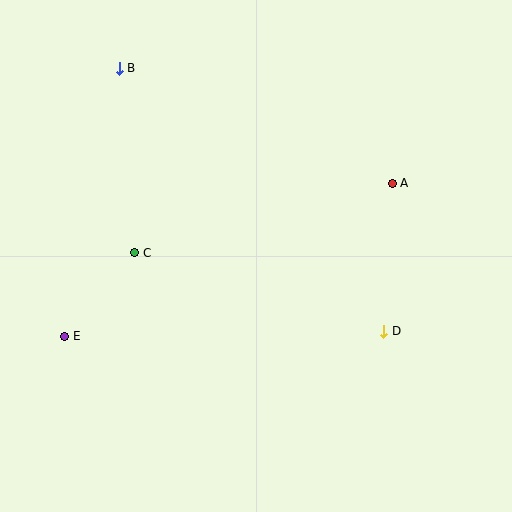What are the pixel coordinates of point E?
Point E is at (65, 336).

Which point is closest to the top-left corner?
Point B is closest to the top-left corner.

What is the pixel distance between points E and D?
The distance between E and D is 319 pixels.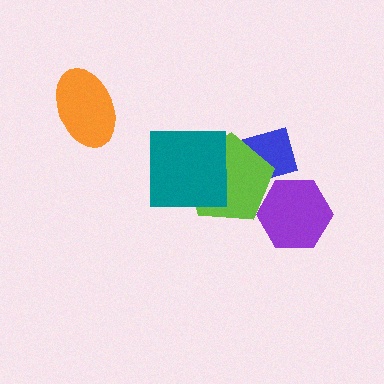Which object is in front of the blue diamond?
The lime pentagon is in front of the blue diamond.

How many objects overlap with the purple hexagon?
1 object overlaps with the purple hexagon.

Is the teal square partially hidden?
No, no other shape covers it.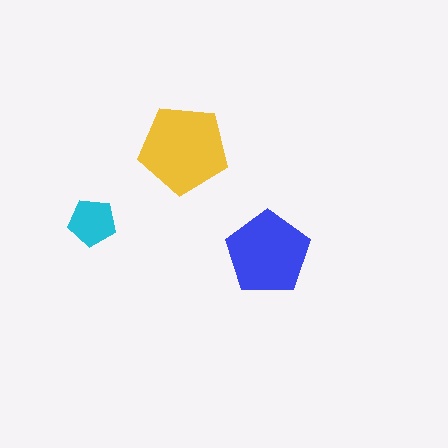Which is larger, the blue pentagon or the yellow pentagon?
The yellow one.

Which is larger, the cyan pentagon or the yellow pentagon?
The yellow one.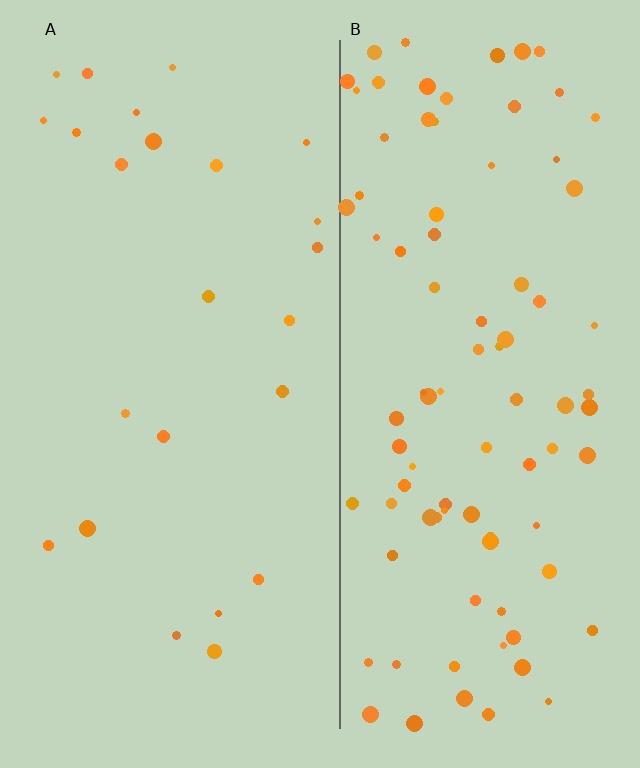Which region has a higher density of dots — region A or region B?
B (the right).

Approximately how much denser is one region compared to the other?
Approximately 3.7× — region B over region A.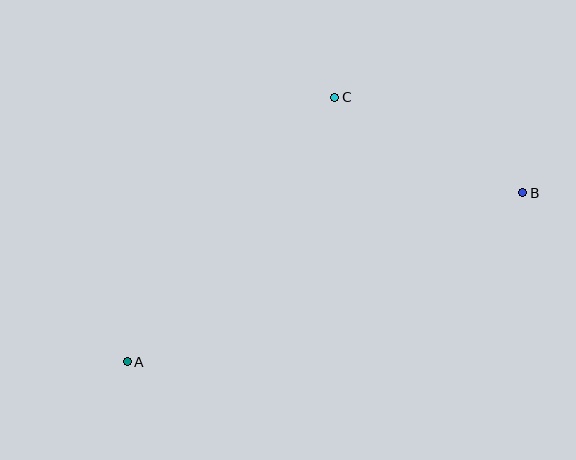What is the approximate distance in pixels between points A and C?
The distance between A and C is approximately 336 pixels.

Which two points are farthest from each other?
Points A and B are farthest from each other.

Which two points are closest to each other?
Points B and C are closest to each other.